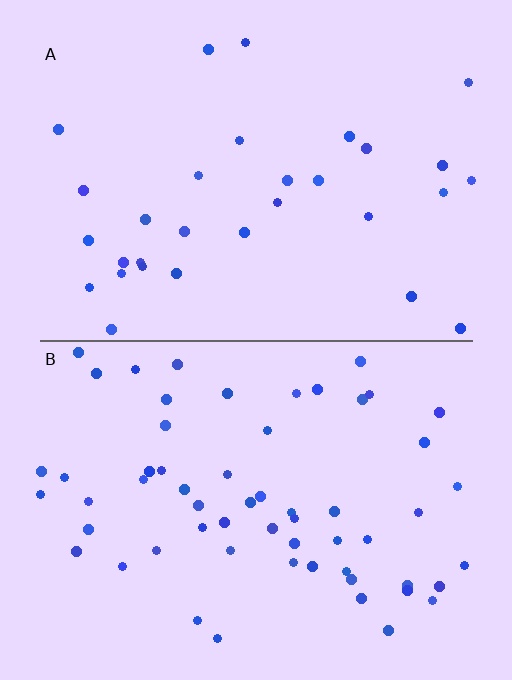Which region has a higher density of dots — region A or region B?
B (the bottom).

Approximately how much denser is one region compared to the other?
Approximately 1.9× — region B over region A.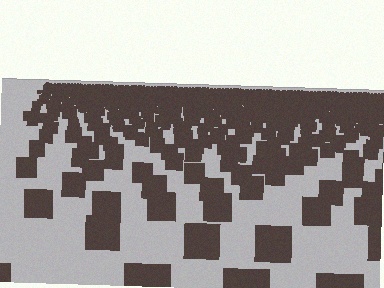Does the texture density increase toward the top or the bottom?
Density increases toward the top.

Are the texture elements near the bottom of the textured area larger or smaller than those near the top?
Larger. Near the bottom, elements are closer to the viewer and appear at a bigger on-screen size.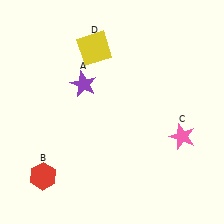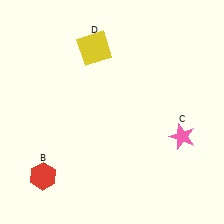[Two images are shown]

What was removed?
The purple star (A) was removed in Image 2.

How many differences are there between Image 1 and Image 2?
There is 1 difference between the two images.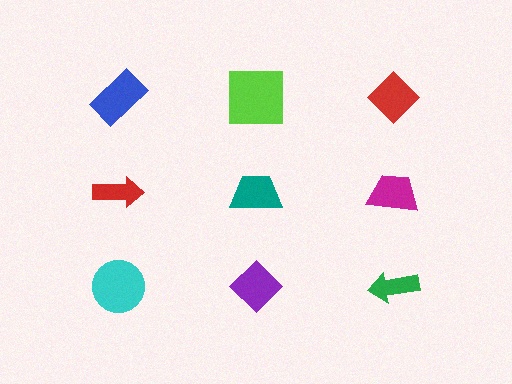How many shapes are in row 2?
3 shapes.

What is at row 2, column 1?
A red arrow.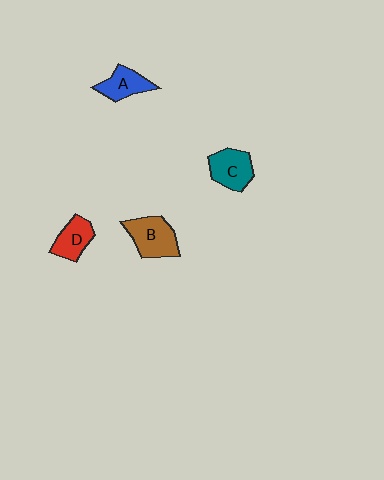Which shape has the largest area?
Shape B (brown).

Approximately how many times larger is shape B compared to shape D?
Approximately 1.4 times.